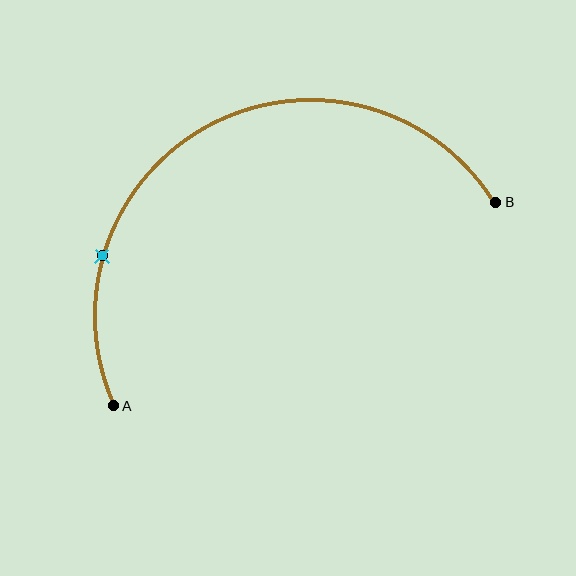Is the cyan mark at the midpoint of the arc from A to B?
No. The cyan mark lies on the arc but is closer to endpoint A. The arc midpoint would be at the point on the curve equidistant along the arc from both A and B.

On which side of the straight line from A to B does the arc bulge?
The arc bulges above the straight line connecting A and B.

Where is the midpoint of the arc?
The arc midpoint is the point on the curve farthest from the straight line joining A and B. It sits above that line.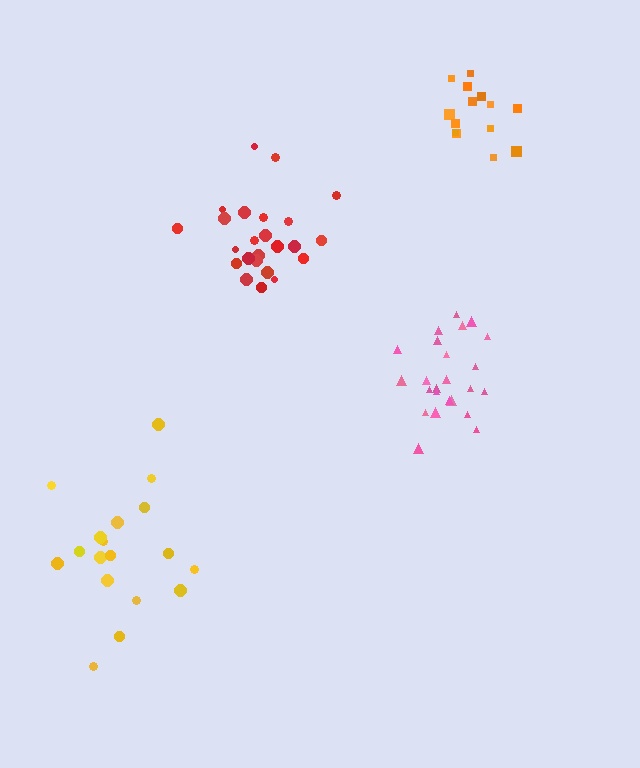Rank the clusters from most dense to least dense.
orange, pink, red, yellow.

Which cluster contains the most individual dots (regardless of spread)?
Red (24).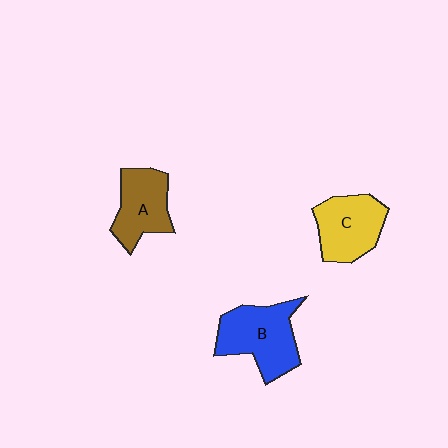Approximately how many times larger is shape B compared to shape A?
Approximately 1.3 times.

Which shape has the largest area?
Shape B (blue).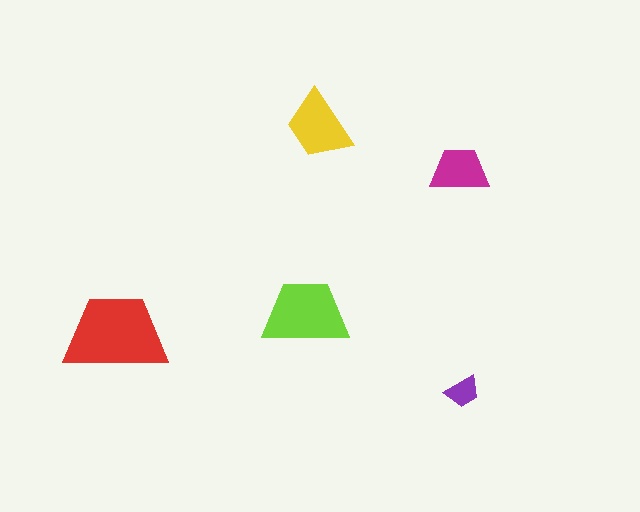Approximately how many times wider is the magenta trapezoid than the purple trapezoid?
About 1.5 times wider.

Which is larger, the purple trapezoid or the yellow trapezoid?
The yellow one.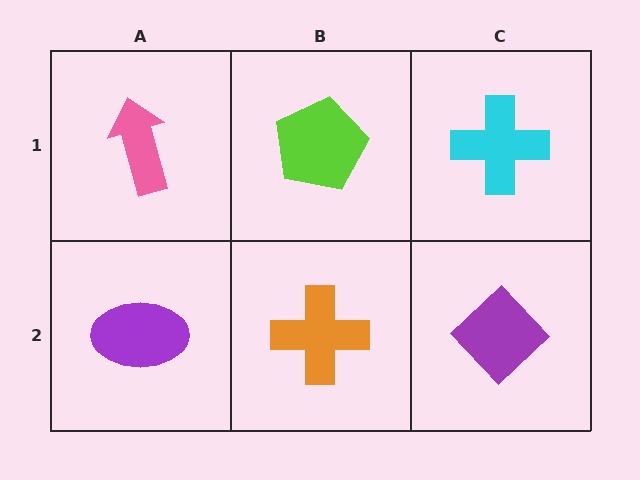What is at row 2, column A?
A purple ellipse.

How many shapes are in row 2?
3 shapes.